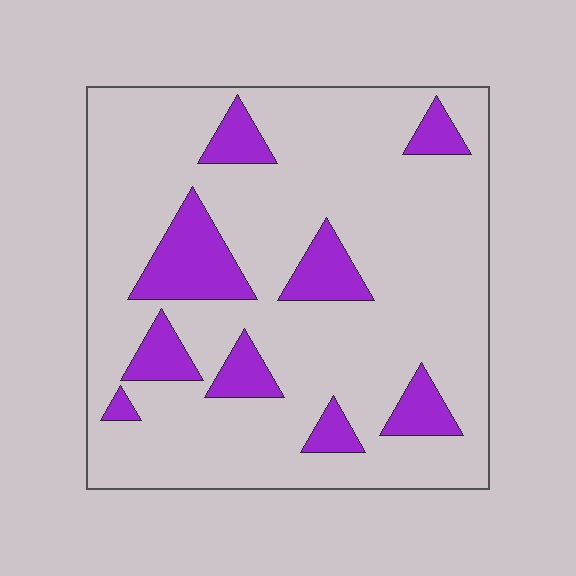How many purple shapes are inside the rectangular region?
9.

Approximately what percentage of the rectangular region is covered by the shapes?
Approximately 15%.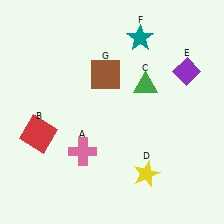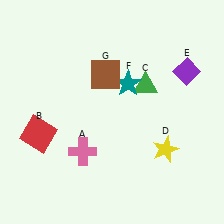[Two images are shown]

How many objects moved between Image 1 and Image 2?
2 objects moved between the two images.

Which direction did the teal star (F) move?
The teal star (F) moved down.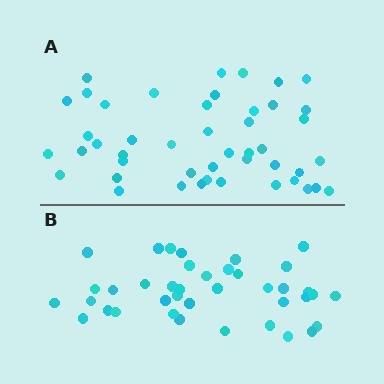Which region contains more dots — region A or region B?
Region A (the top region) has more dots.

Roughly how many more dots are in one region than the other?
Region A has roughly 8 or so more dots than region B.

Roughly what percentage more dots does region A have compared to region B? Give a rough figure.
About 20% more.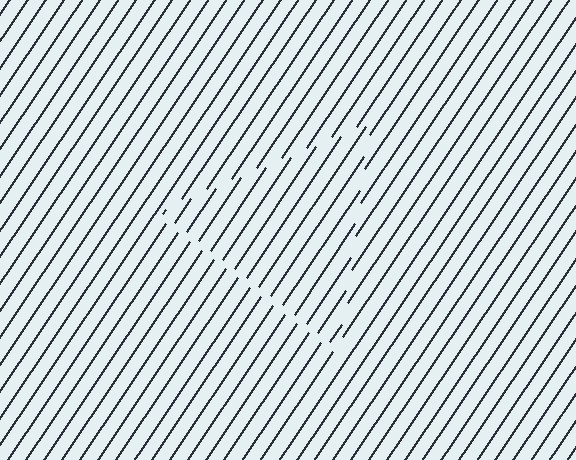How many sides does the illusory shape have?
3 sides — the line-ends trace a triangle.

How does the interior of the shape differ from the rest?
The interior of the shape contains the same grating, shifted by half a period — the contour is defined by the phase discontinuity where line-ends from the inner and outer gratings abut.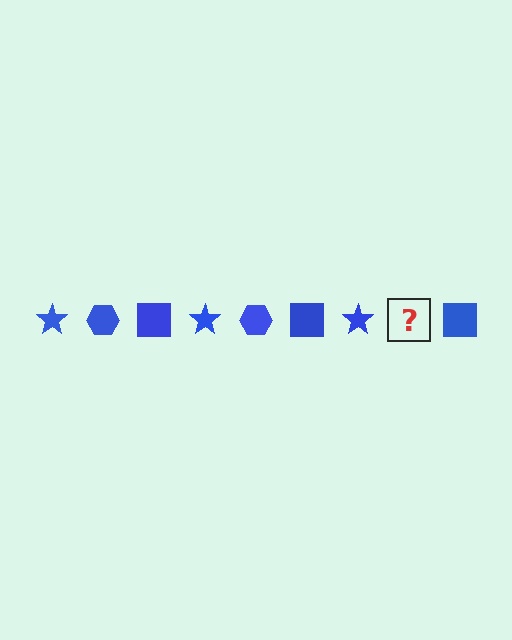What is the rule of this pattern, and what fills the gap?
The rule is that the pattern cycles through star, hexagon, square shapes in blue. The gap should be filled with a blue hexagon.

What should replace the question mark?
The question mark should be replaced with a blue hexagon.